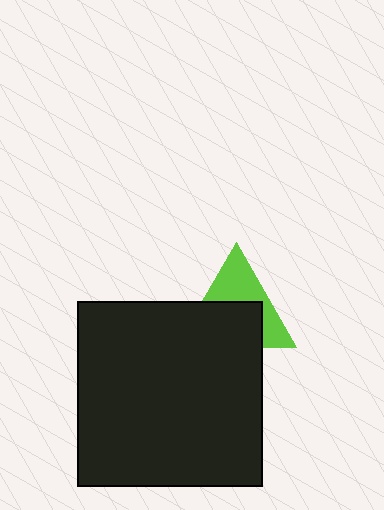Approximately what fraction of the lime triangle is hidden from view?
Roughly 54% of the lime triangle is hidden behind the black square.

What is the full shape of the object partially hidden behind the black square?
The partially hidden object is a lime triangle.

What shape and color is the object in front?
The object in front is a black square.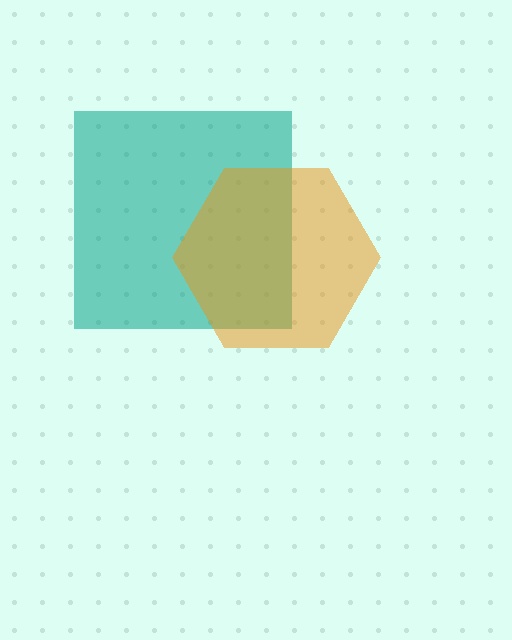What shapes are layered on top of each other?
The layered shapes are: a teal square, an orange hexagon.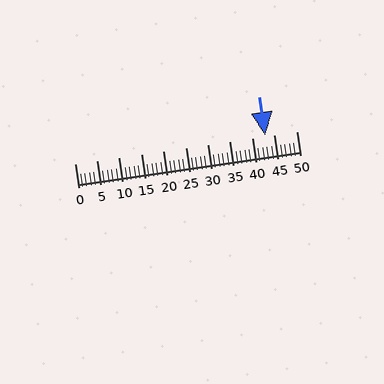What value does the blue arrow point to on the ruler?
The blue arrow points to approximately 43.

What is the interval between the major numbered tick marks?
The major tick marks are spaced 5 units apart.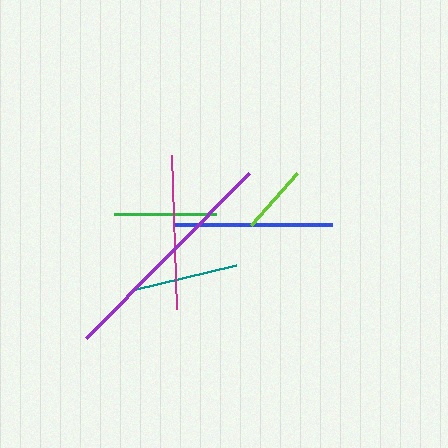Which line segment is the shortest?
The lime line is the shortest at approximately 70 pixels.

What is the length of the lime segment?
The lime segment is approximately 70 pixels long.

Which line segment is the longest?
The purple line is the longest at approximately 231 pixels.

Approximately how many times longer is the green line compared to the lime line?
The green line is approximately 1.5 times the length of the lime line.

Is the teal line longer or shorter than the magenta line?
The magenta line is longer than the teal line.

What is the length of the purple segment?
The purple segment is approximately 231 pixels long.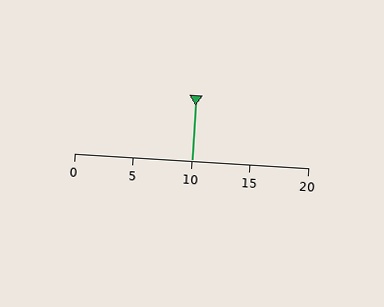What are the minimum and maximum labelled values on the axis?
The axis runs from 0 to 20.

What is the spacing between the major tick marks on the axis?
The major ticks are spaced 5 apart.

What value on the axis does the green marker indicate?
The marker indicates approximately 10.